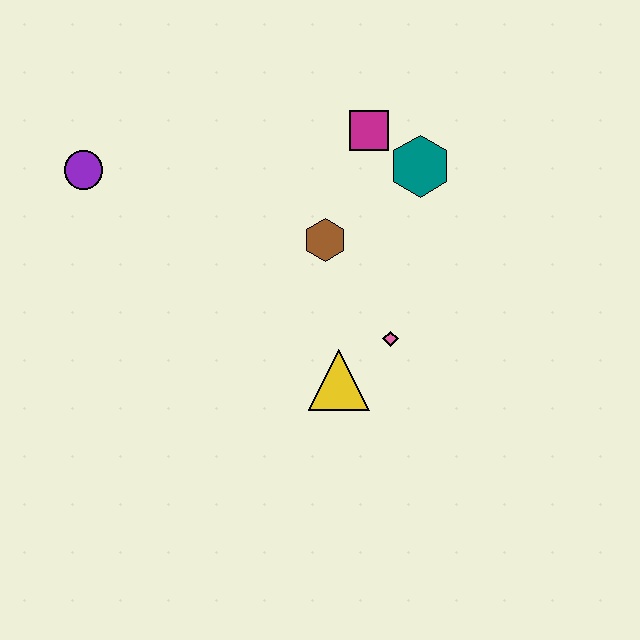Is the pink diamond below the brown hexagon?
Yes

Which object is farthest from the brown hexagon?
The purple circle is farthest from the brown hexagon.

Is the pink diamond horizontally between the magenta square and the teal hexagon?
Yes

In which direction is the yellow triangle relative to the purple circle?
The yellow triangle is to the right of the purple circle.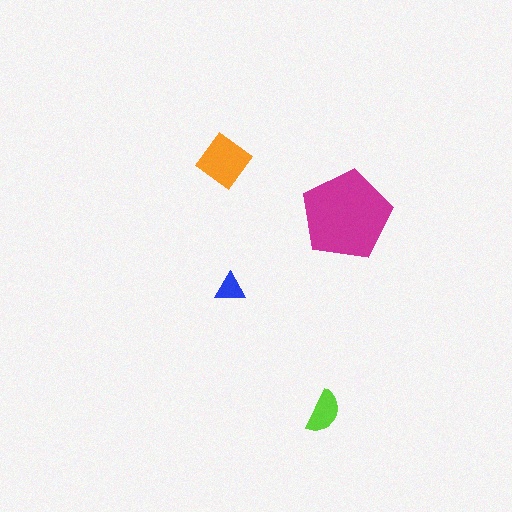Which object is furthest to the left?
The orange diamond is leftmost.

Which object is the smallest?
The blue triangle.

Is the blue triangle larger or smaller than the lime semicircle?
Smaller.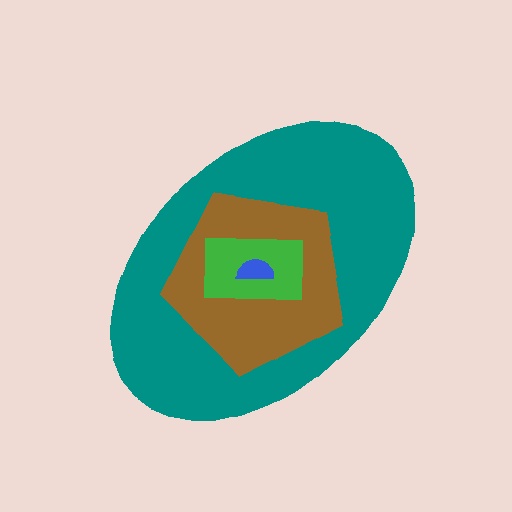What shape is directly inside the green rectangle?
The blue semicircle.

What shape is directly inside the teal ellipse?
The brown pentagon.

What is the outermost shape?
The teal ellipse.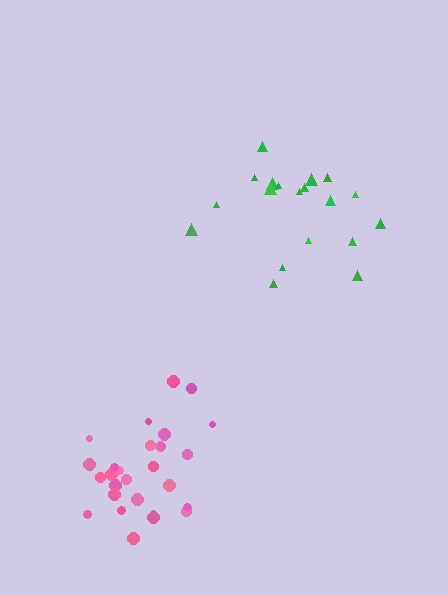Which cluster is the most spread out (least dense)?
Green.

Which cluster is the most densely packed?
Pink.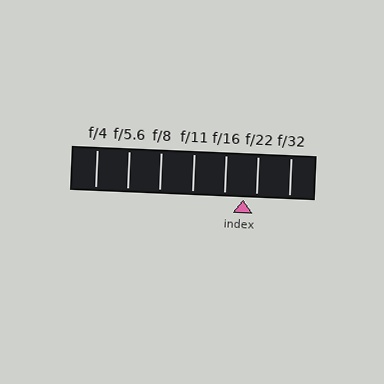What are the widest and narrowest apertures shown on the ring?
The widest aperture shown is f/4 and the narrowest is f/32.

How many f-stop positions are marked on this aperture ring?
There are 7 f-stop positions marked.